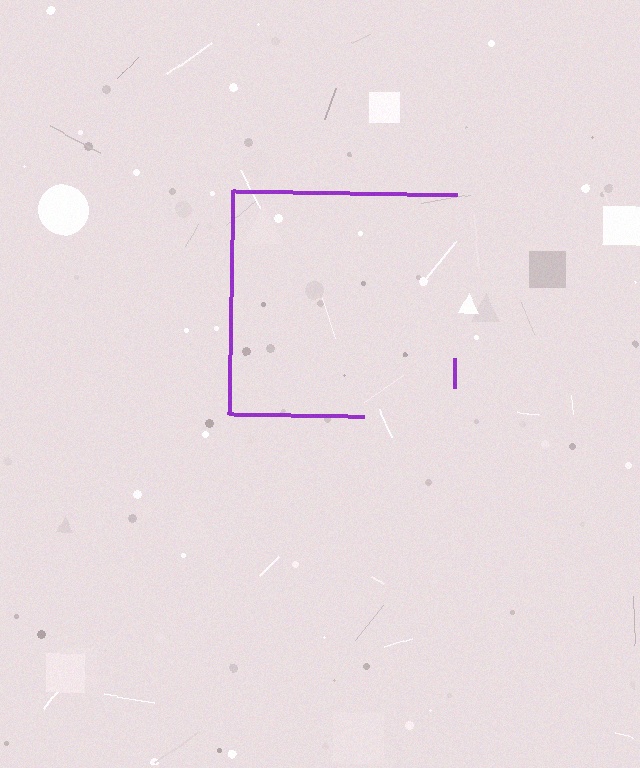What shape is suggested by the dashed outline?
The dashed outline suggests a square.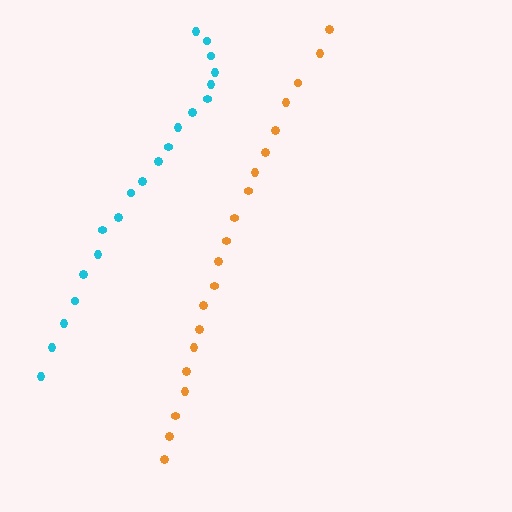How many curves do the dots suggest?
There are 2 distinct paths.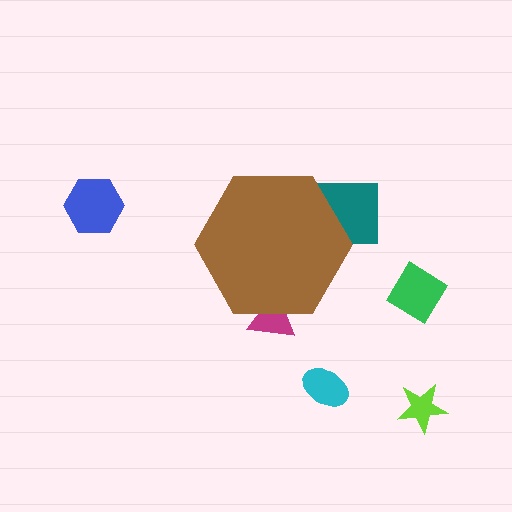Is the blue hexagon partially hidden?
No, the blue hexagon is fully visible.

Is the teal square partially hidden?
Yes, the teal square is partially hidden behind the brown hexagon.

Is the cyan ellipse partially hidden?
No, the cyan ellipse is fully visible.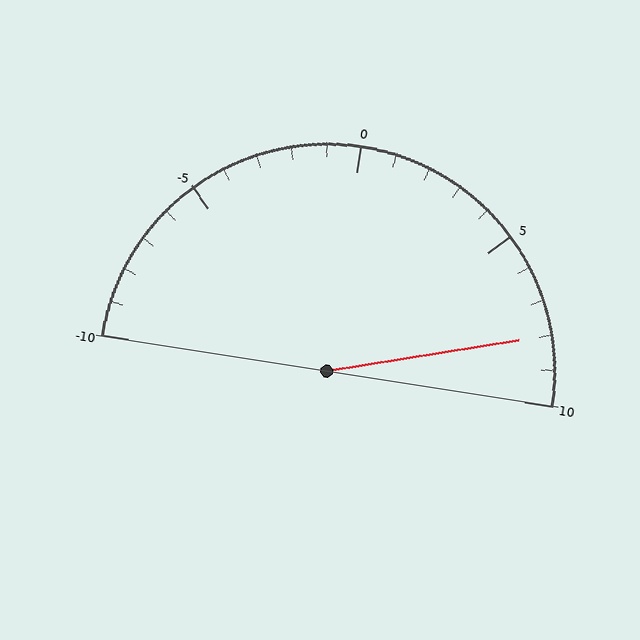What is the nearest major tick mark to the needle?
The nearest major tick mark is 10.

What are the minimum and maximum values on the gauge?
The gauge ranges from -10 to 10.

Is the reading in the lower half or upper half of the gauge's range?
The reading is in the upper half of the range (-10 to 10).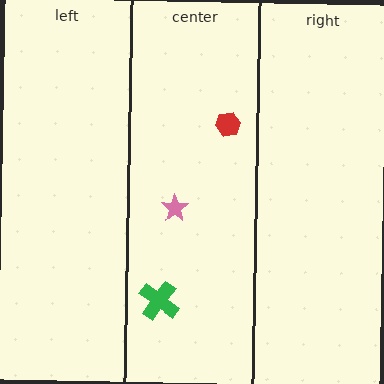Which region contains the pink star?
The center region.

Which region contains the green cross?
The center region.